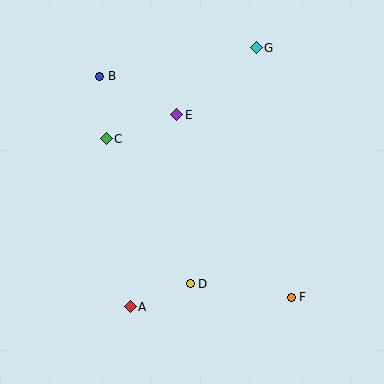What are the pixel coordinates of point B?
Point B is at (100, 76).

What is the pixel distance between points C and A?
The distance between C and A is 169 pixels.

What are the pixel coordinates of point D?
Point D is at (190, 284).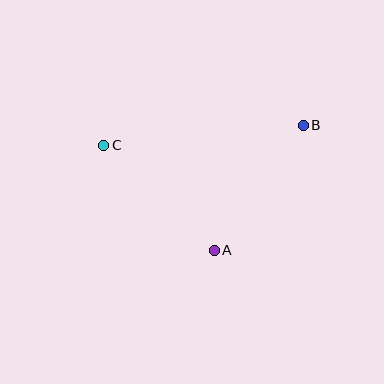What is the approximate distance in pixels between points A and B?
The distance between A and B is approximately 154 pixels.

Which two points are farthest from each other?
Points B and C are farthest from each other.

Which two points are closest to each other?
Points A and C are closest to each other.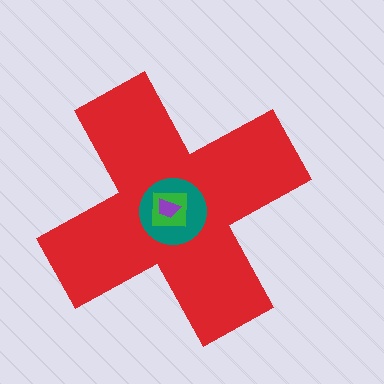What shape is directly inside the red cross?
The teal circle.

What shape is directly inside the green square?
The purple trapezoid.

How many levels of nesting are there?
4.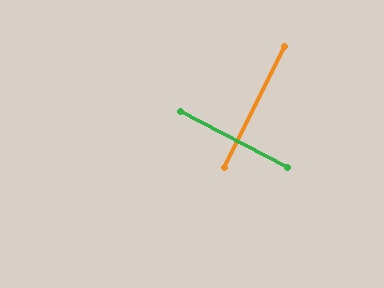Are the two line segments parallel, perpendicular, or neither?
Perpendicular — they meet at approximately 89°.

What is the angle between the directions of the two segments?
Approximately 89 degrees.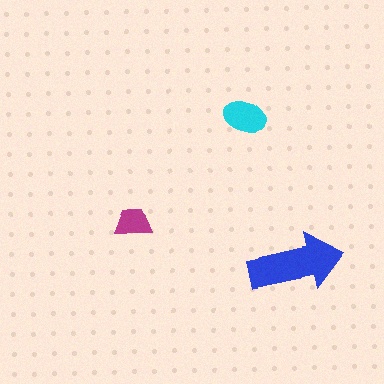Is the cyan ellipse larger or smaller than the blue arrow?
Smaller.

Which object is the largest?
The blue arrow.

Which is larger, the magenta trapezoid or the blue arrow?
The blue arrow.